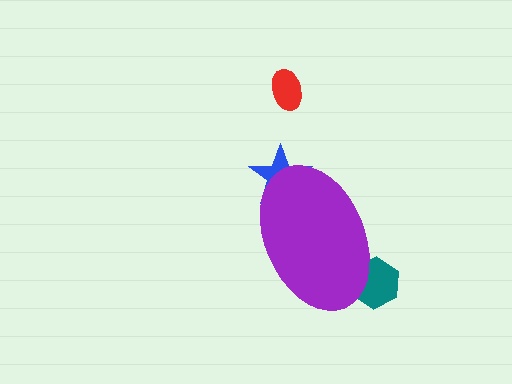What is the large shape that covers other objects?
A purple ellipse.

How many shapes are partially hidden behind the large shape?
2 shapes are partially hidden.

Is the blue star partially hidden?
Yes, the blue star is partially hidden behind the purple ellipse.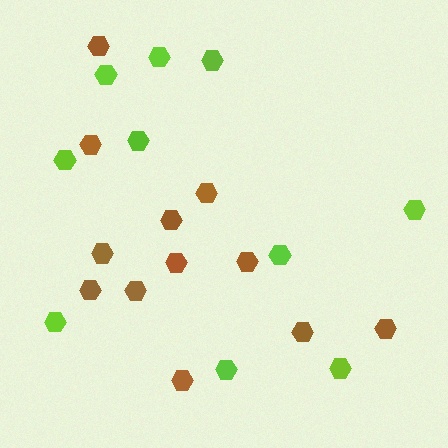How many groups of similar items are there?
There are 2 groups: one group of lime hexagons (10) and one group of brown hexagons (12).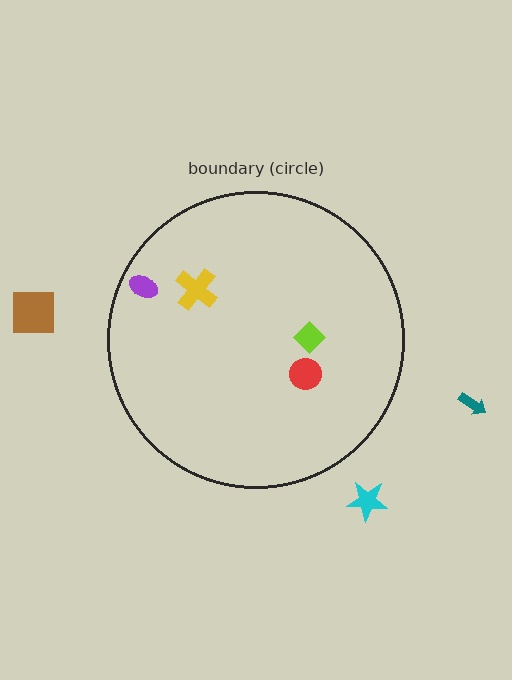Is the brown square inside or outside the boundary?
Outside.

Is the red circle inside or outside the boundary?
Inside.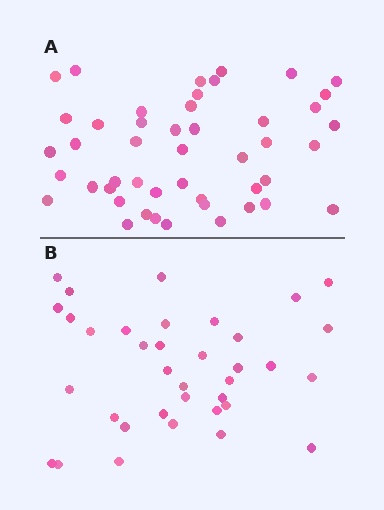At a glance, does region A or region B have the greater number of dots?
Region A (the top region) has more dots.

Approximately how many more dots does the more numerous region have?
Region A has roughly 12 or so more dots than region B.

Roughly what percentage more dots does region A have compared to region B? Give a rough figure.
About 30% more.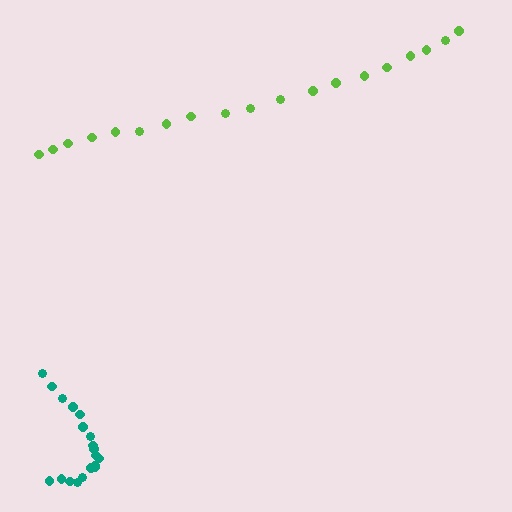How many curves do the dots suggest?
There are 2 distinct paths.